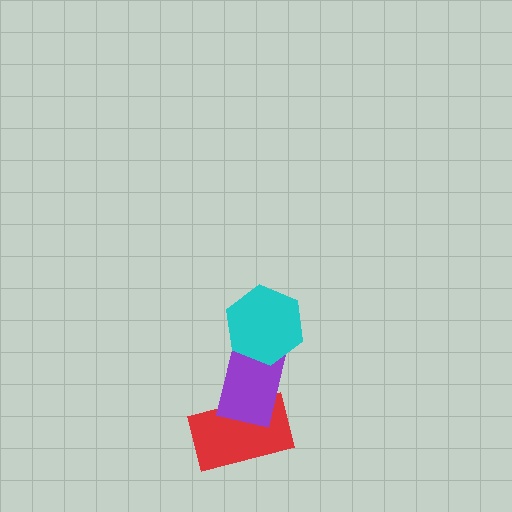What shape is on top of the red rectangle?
The purple rectangle is on top of the red rectangle.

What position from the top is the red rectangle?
The red rectangle is 3rd from the top.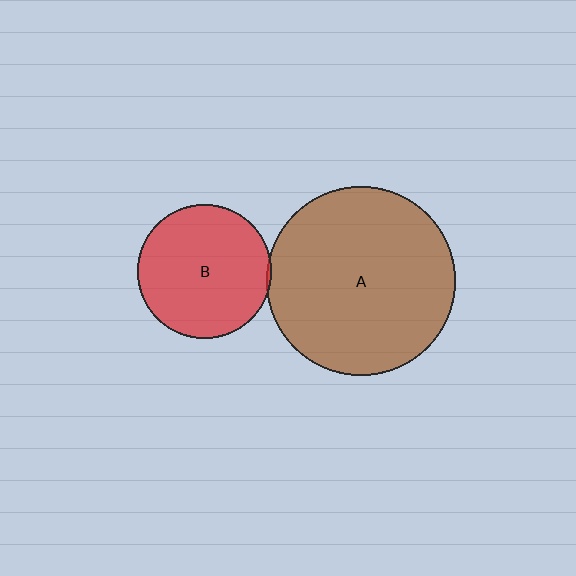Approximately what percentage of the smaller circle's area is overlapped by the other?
Approximately 5%.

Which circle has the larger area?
Circle A (brown).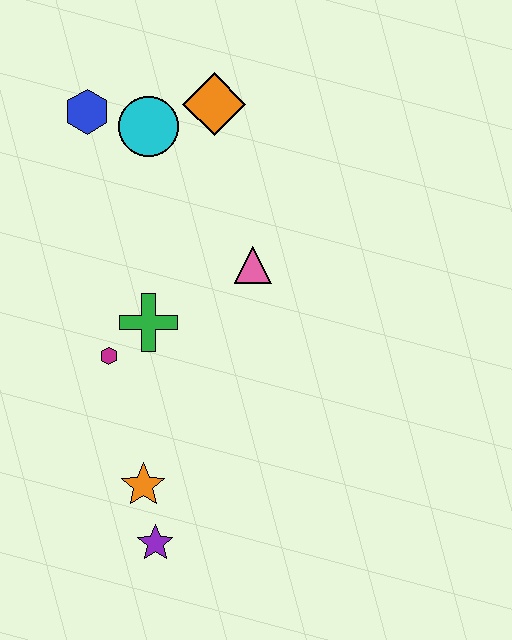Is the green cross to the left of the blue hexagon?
No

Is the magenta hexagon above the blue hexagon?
No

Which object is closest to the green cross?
The magenta hexagon is closest to the green cross.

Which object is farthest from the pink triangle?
The purple star is farthest from the pink triangle.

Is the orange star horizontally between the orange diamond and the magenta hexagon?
Yes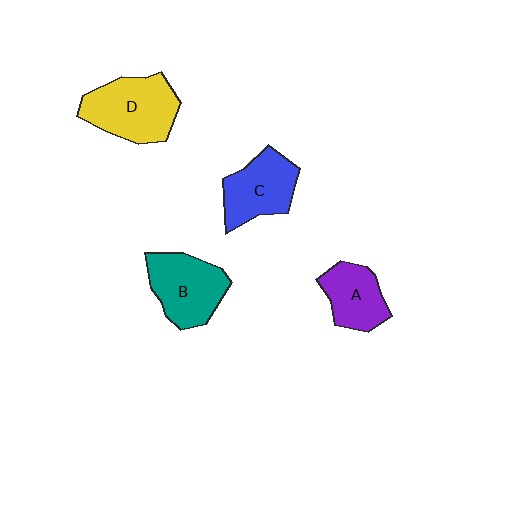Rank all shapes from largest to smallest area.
From largest to smallest: D (yellow), B (teal), C (blue), A (purple).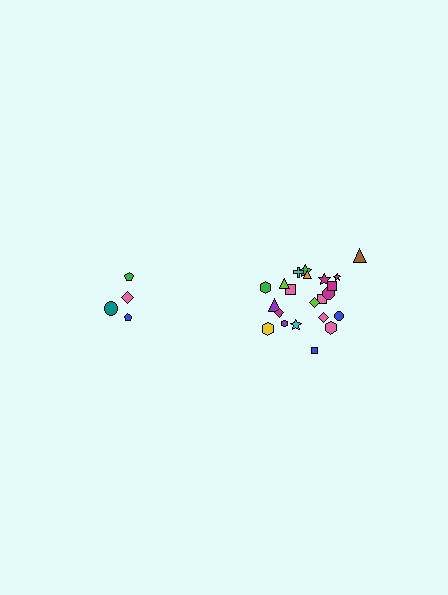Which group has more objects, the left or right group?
The right group.